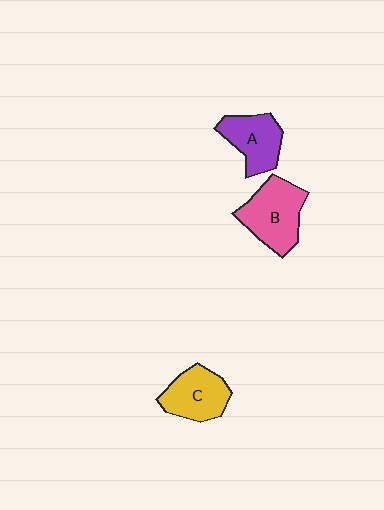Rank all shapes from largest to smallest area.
From largest to smallest: B (pink), C (yellow), A (purple).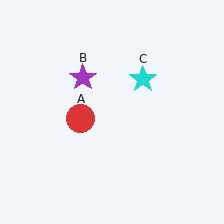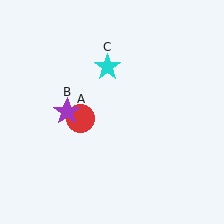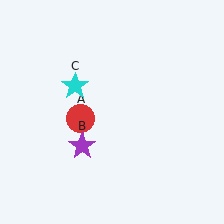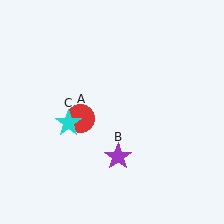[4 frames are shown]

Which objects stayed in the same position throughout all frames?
Red circle (object A) remained stationary.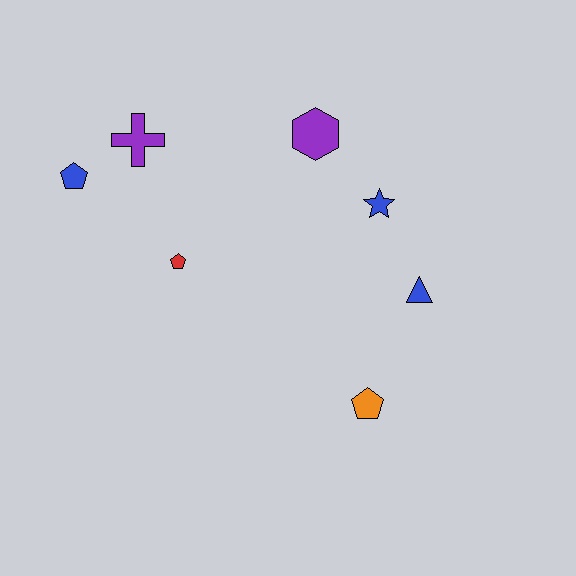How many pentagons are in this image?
There are 3 pentagons.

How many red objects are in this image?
There is 1 red object.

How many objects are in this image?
There are 7 objects.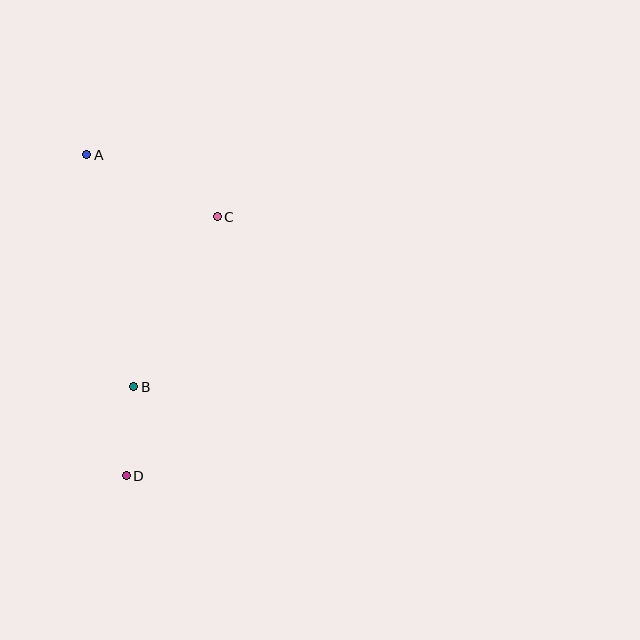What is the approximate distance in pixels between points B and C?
The distance between B and C is approximately 189 pixels.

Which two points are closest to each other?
Points B and D are closest to each other.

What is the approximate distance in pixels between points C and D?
The distance between C and D is approximately 274 pixels.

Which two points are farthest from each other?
Points A and D are farthest from each other.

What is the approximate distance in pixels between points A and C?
The distance between A and C is approximately 145 pixels.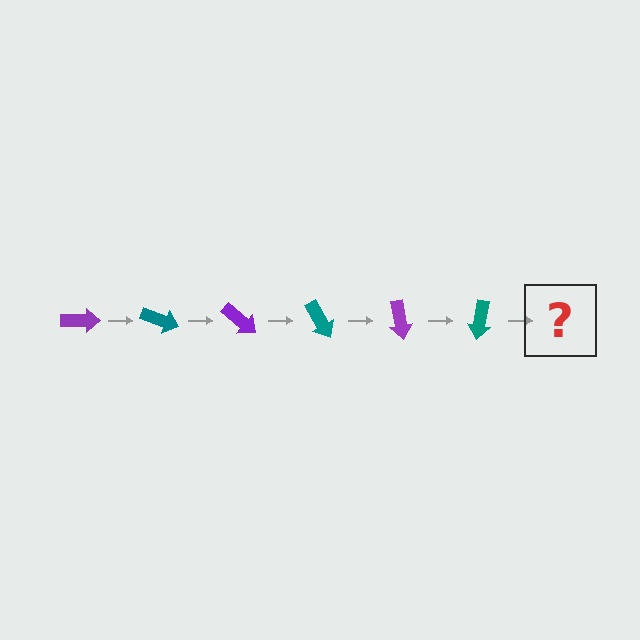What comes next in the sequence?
The next element should be a purple arrow, rotated 120 degrees from the start.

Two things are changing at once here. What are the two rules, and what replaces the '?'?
The two rules are that it rotates 20 degrees each step and the color cycles through purple and teal. The '?' should be a purple arrow, rotated 120 degrees from the start.